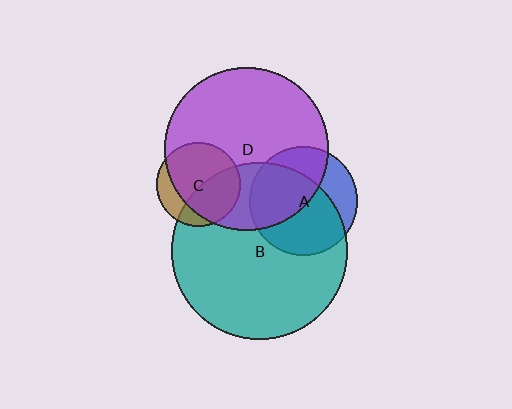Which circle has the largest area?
Circle B (teal).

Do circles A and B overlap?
Yes.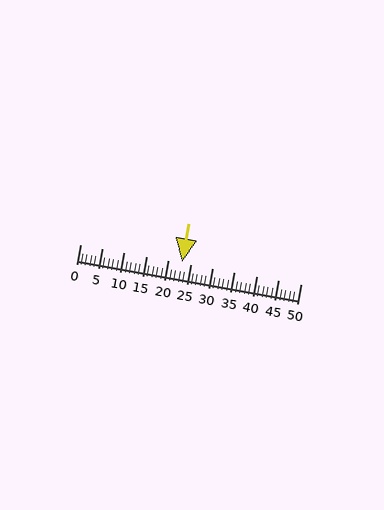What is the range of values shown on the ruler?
The ruler shows values from 0 to 50.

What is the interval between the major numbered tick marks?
The major tick marks are spaced 5 units apart.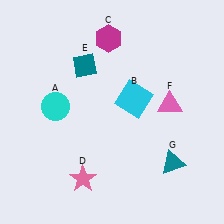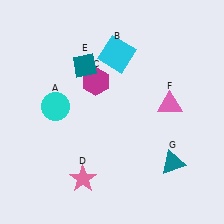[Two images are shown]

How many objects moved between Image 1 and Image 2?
2 objects moved between the two images.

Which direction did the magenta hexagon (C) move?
The magenta hexagon (C) moved down.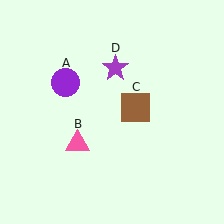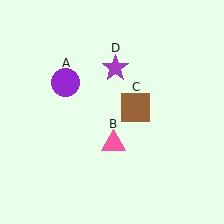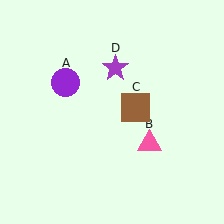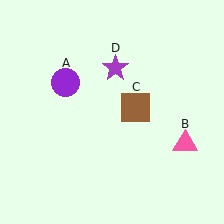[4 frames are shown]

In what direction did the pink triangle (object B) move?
The pink triangle (object B) moved right.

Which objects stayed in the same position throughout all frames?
Purple circle (object A) and brown square (object C) and purple star (object D) remained stationary.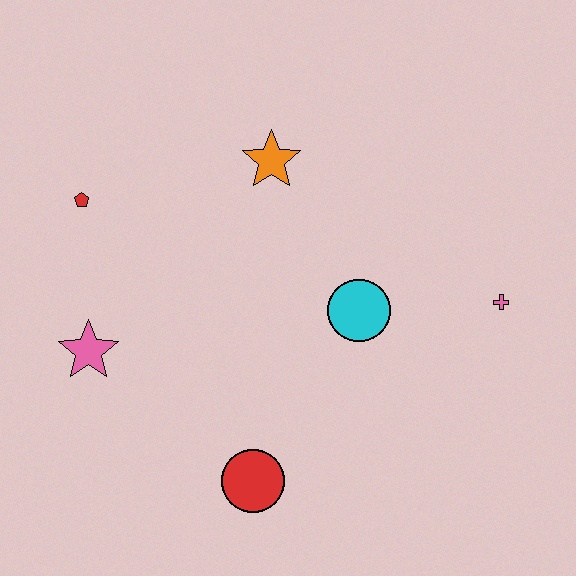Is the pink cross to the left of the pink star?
No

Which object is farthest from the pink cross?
The red pentagon is farthest from the pink cross.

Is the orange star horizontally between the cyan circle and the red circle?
Yes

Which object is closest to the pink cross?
The cyan circle is closest to the pink cross.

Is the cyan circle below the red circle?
No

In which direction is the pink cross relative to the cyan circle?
The pink cross is to the right of the cyan circle.